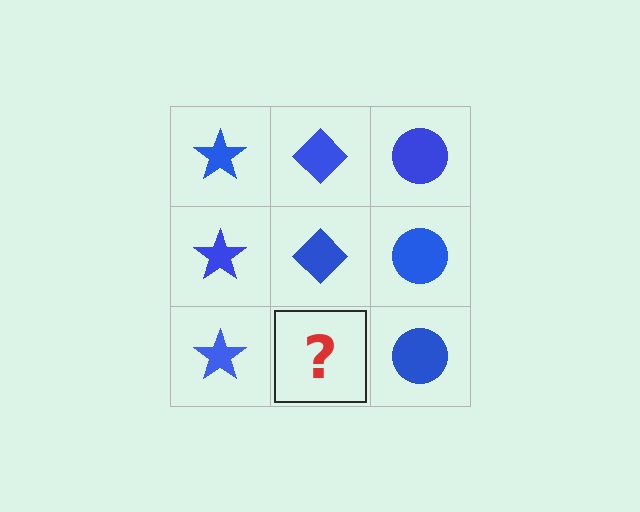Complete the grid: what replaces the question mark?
The question mark should be replaced with a blue diamond.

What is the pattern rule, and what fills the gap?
The rule is that each column has a consistent shape. The gap should be filled with a blue diamond.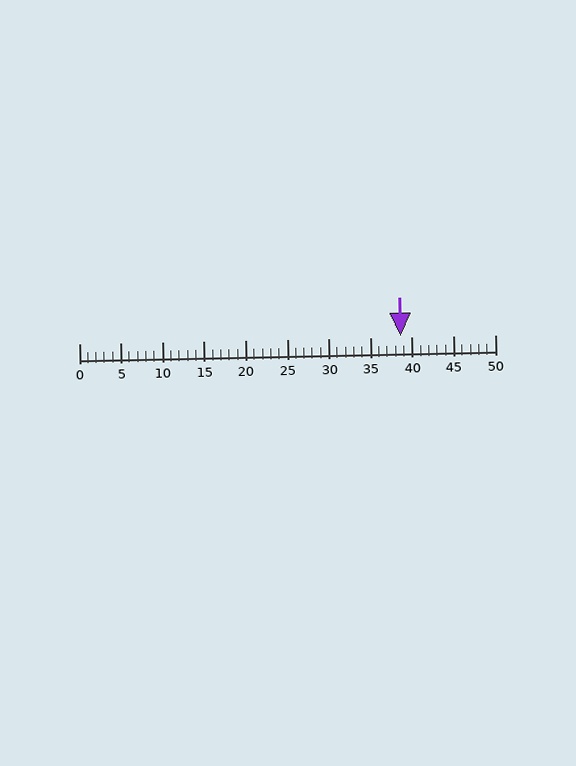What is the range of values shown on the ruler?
The ruler shows values from 0 to 50.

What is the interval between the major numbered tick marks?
The major tick marks are spaced 5 units apart.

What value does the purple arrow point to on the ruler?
The purple arrow points to approximately 39.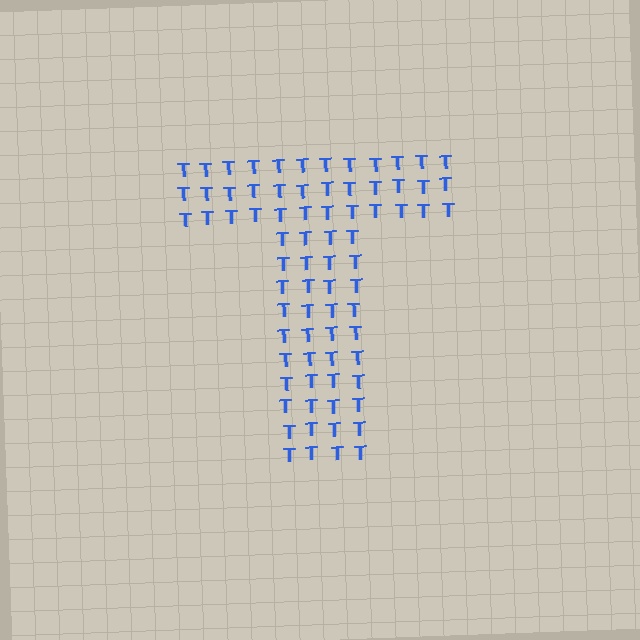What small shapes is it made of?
It is made of small letter T's.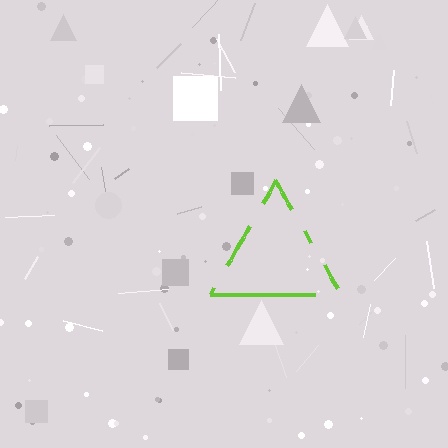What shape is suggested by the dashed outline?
The dashed outline suggests a triangle.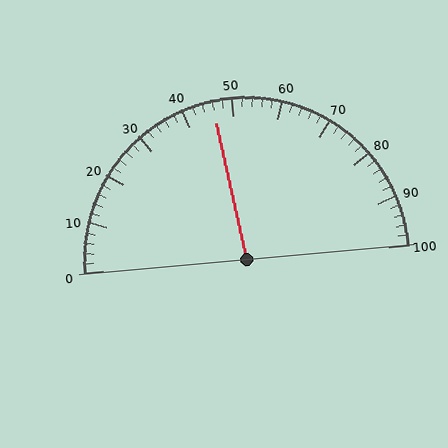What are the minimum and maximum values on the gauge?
The gauge ranges from 0 to 100.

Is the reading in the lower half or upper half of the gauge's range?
The reading is in the lower half of the range (0 to 100).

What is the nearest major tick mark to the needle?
The nearest major tick mark is 50.